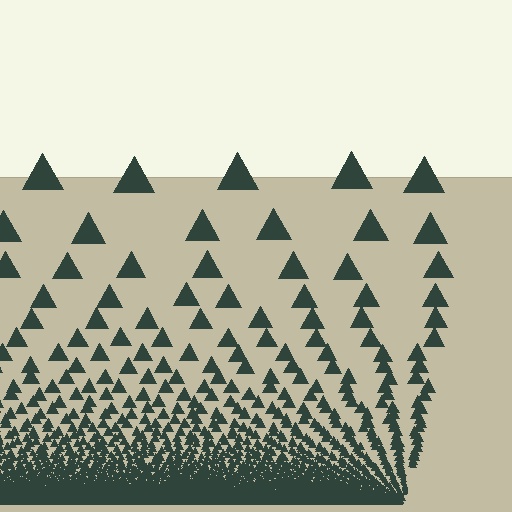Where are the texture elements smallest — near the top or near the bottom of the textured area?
Near the bottom.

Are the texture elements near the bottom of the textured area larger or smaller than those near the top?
Smaller. The gradient is inverted — elements near the bottom are smaller and denser.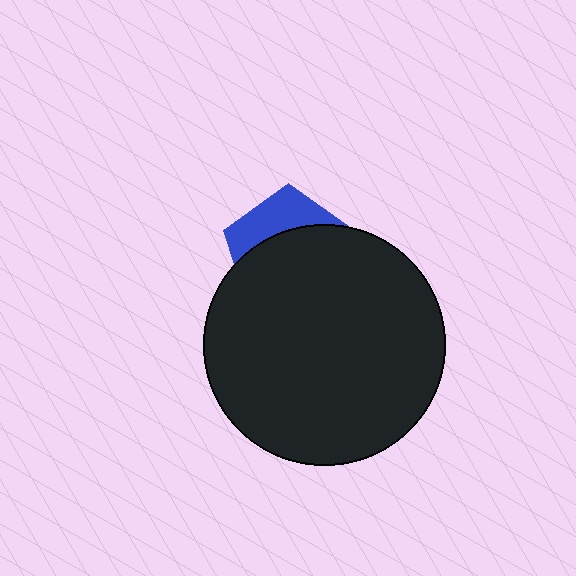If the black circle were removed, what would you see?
You would see the complete blue pentagon.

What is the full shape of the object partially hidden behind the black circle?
The partially hidden object is a blue pentagon.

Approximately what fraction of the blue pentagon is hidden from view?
Roughly 68% of the blue pentagon is hidden behind the black circle.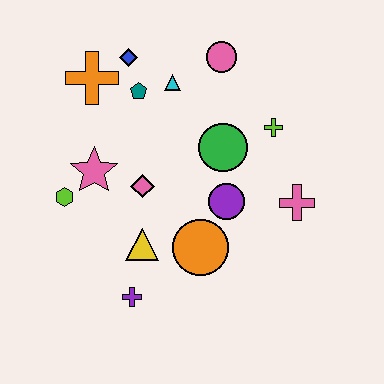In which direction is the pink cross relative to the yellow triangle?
The pink cross is to the right of the yellow triangle.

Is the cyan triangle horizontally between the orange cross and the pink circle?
Yes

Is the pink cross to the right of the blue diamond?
Yes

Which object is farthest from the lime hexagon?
The pink cross is farthest from the lime hexagon.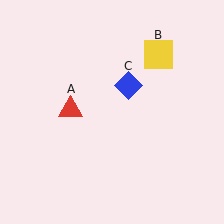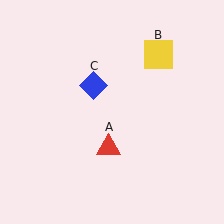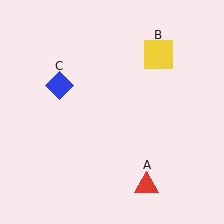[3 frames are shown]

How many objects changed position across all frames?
2 objects changed position: red triangle (object A), blue diamond (object C).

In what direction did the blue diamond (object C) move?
The blue diamond (object C) moved left.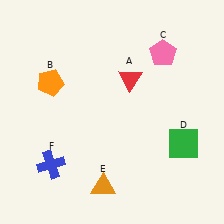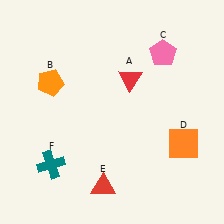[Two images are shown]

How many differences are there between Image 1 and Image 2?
There are 3 differences between the two images.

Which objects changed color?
D changed from green to orange. E changed from orange to red. F changed from blue to teal.